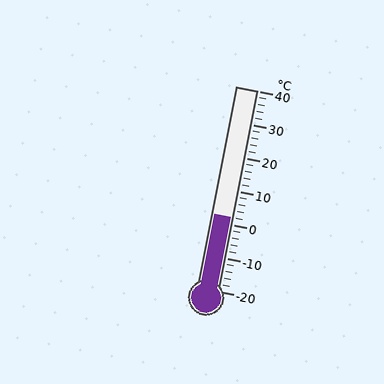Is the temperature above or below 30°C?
The temperature is below 30°C.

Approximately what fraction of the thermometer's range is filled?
The thermometer is filled to approximately 35% of its range.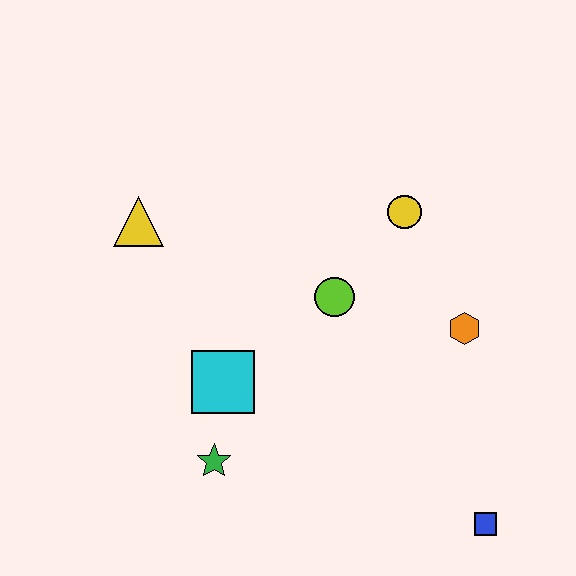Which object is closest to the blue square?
The orange hexagon is closest to the blue square.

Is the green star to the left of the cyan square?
Yes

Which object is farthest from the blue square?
The yellow triangle is farthest from the blue square.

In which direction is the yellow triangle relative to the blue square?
The yellow triangle is to the left of the blue square.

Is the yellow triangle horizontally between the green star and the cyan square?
No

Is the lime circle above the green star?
Yes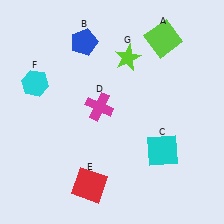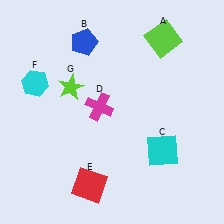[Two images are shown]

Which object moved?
The lime star (G) moved left.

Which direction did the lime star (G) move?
The lime star (G) moved left.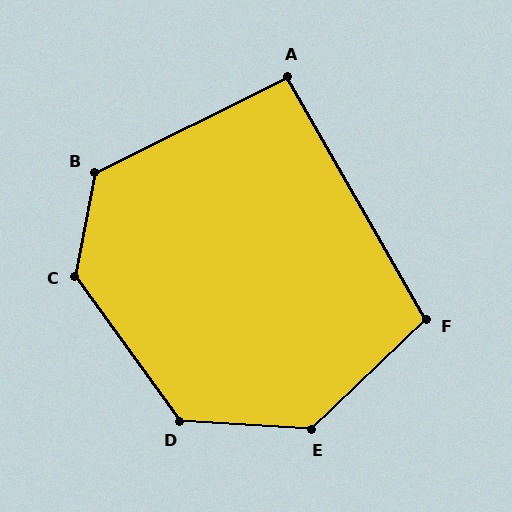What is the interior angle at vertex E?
Approximately 133 degrees (obtuse).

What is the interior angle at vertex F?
Approximately 104 degrees (obtuse).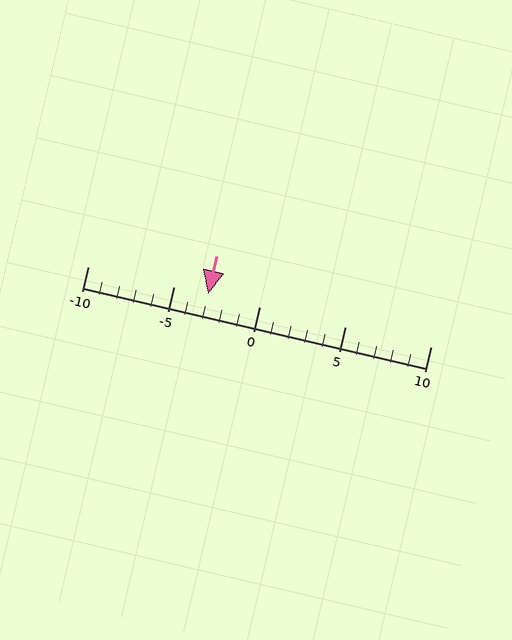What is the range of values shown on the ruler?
The ruler shows values from -10 to 10.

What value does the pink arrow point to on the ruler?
The pink arrow points to approximately -3.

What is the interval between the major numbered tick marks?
The major tick marks are spaced 5 units apart.